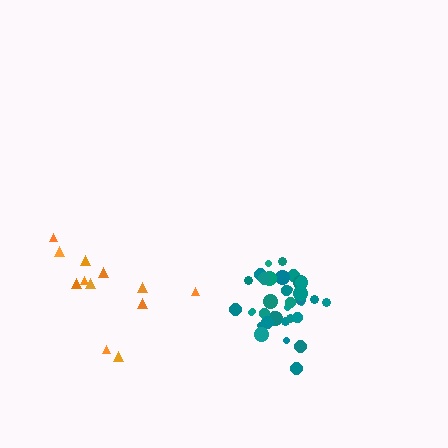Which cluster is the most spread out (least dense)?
Orange.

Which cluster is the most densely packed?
Teal.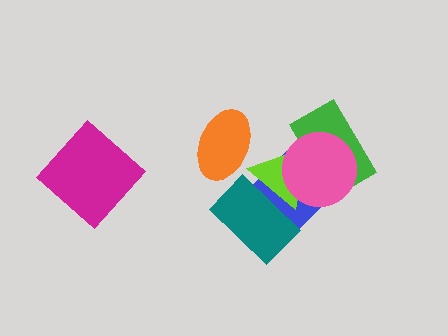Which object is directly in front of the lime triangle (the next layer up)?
The teal rectangle is directly in front of the lime triangle.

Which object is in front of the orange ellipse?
The lime triangle is in front of the orange ellipse.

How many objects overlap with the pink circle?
3 objects overlap with the pink circle.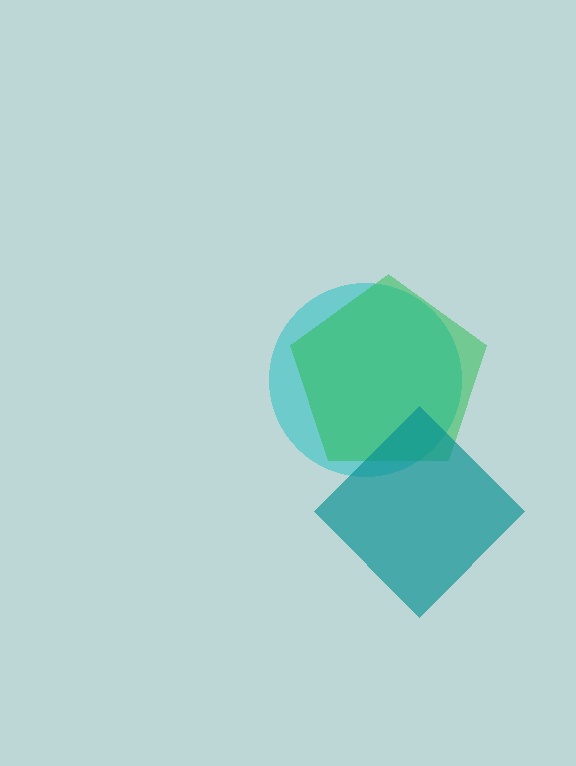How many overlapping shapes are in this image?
There are 3 overlapping shapes in the image.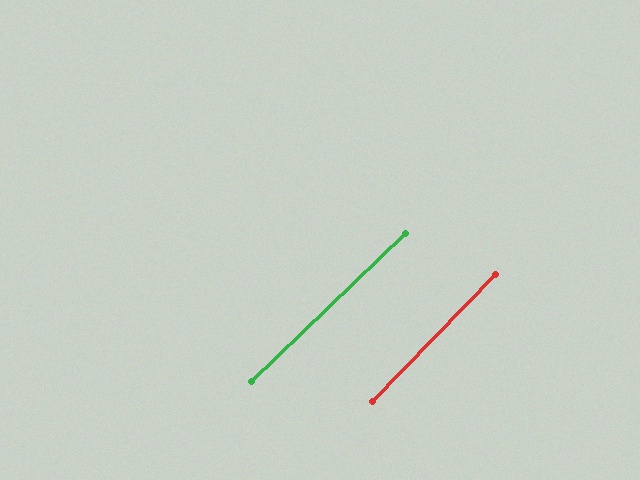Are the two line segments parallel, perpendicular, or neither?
Parallel — their directions differ by only 1.9°.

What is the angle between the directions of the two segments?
Approximately 2 degrees.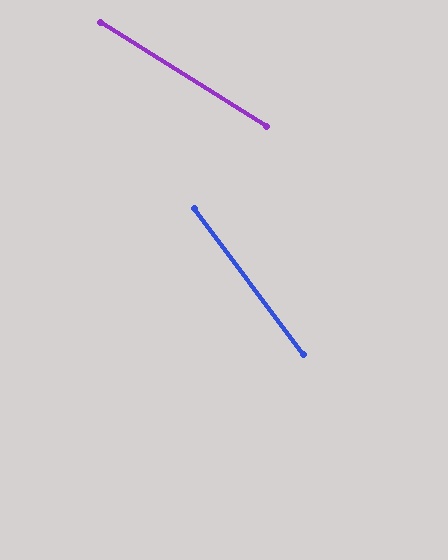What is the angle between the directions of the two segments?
Approximately 21 degrees.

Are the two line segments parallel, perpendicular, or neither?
Neither parallel nor perpendicular — they differ by about 21°.